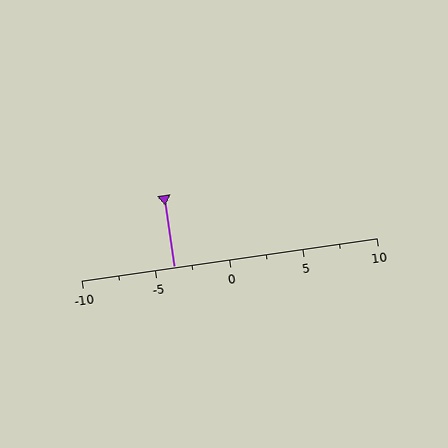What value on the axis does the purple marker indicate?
The marker indicates approximately -3.8.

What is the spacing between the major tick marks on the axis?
The major ticks are spaced 5 apart.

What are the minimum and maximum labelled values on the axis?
The axis runs from -10 to 10.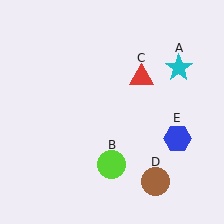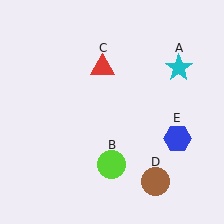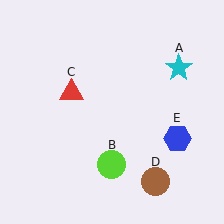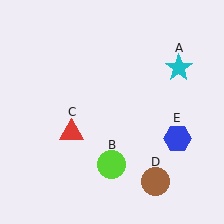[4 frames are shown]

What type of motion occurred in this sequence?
The red triangle (object C) rotated counterclockwise around the center of the scene.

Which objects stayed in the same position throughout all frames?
Cyan star (object A) and lime circle (object B) and brown circle (object D) and blue hexagon (object E) remained stationary.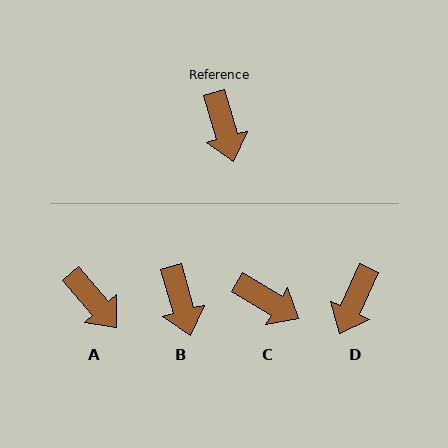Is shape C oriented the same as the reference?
No, it is off by about 43 degrees.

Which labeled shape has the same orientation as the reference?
B.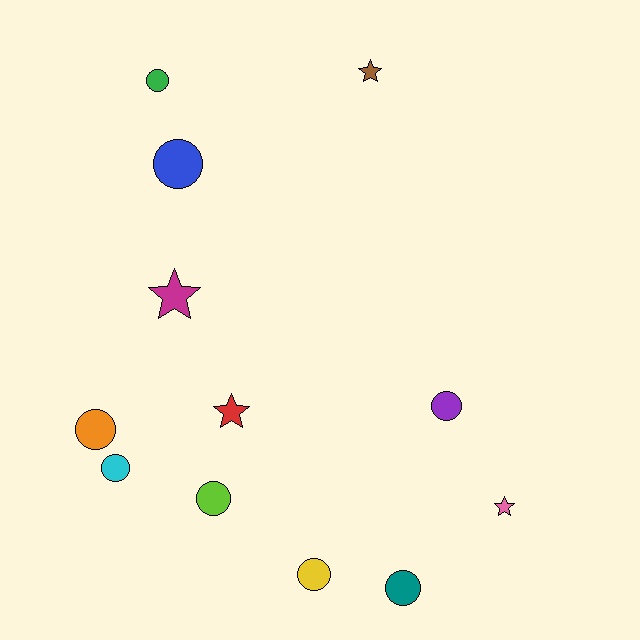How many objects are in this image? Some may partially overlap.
There are 12 objects.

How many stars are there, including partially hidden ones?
There are 4 stars.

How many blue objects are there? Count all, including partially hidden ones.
There is 1 blue object.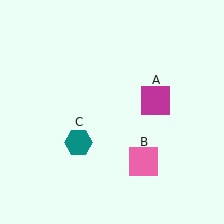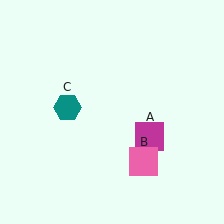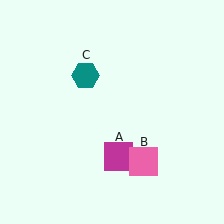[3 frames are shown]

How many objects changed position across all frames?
2 objects changed position: magenta square (object A), teal hexagon (object C).